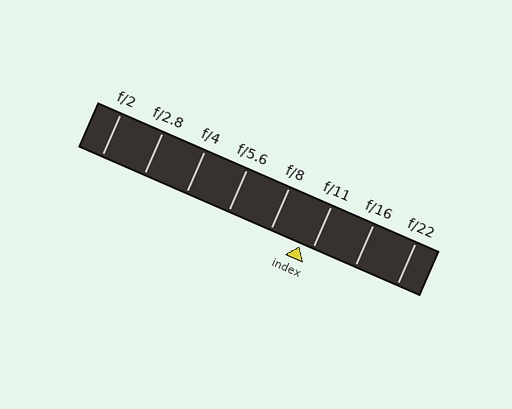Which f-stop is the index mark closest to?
The index mark is closest to f/11.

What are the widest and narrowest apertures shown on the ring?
The widest aperture shown is f/2 and the narrowest is f/22.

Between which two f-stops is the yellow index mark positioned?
The index mark is between f/8 and f/11.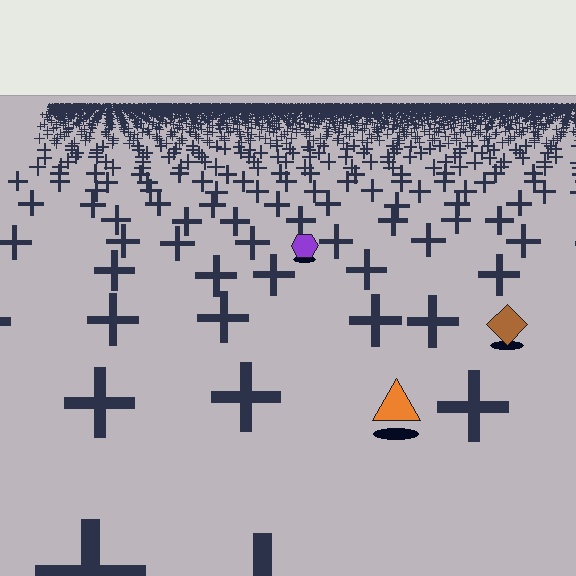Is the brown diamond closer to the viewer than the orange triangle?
No. The orange triangle is closer — you can tell from the texture gradient: the ground texture is coarser near it.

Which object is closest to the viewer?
The orange triangle is closest. The texture marks near it are larger and more spread out.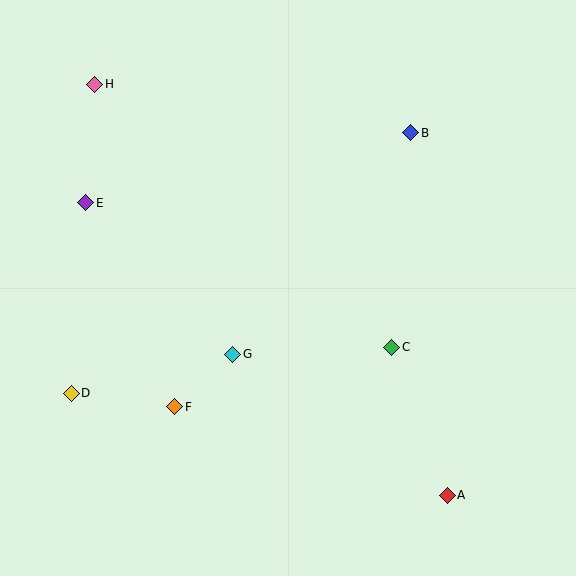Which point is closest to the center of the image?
Point G at (233, 354) is closest to the center.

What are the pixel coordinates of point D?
Point D is at (71, 393).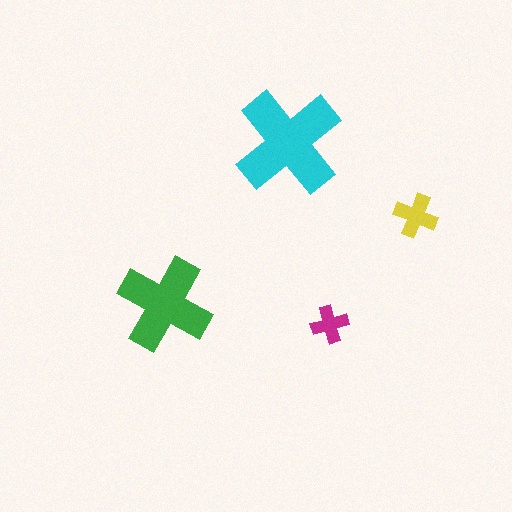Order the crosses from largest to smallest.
the cyan one, the green one, the yellow one, the magenta one.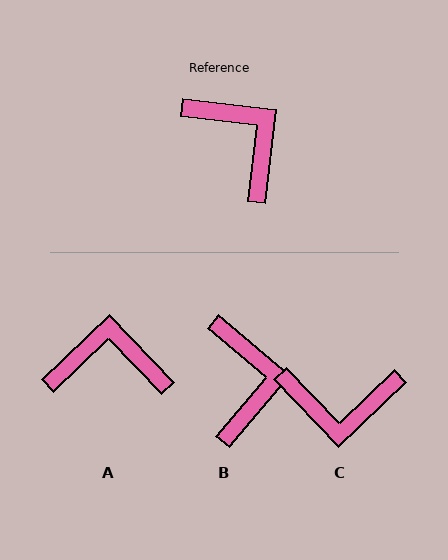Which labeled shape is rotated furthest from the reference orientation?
C, about 130 degrees away.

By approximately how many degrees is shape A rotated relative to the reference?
Approximately 51 degrees counter-clockwise.